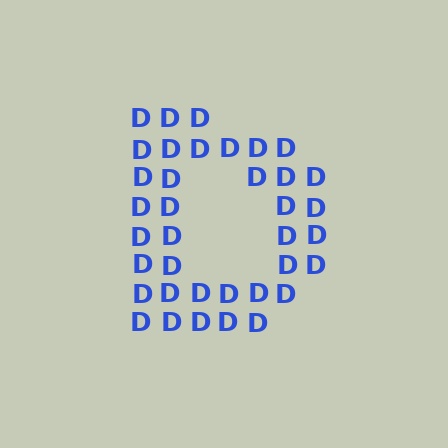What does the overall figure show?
The overall figure shows the letter D.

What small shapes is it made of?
It is made of small letter D's.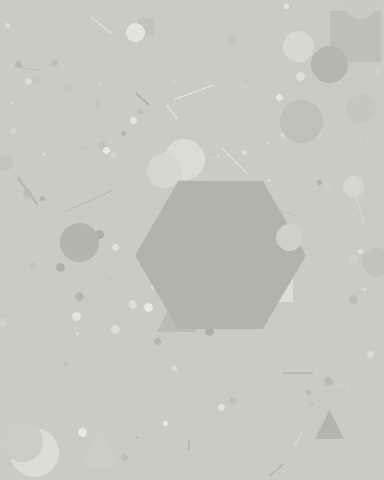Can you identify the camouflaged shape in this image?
The camouflaged shape is a hexagon.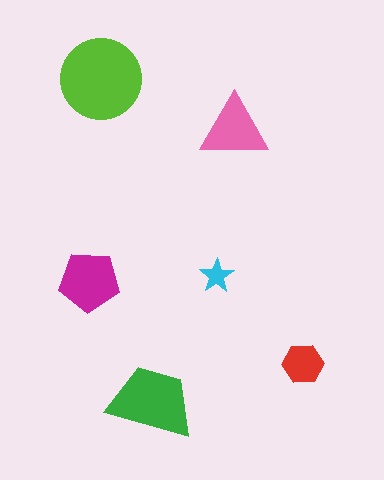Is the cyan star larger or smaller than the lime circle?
Smaller.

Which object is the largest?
The lime circle.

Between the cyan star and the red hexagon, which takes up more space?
The red hexagon.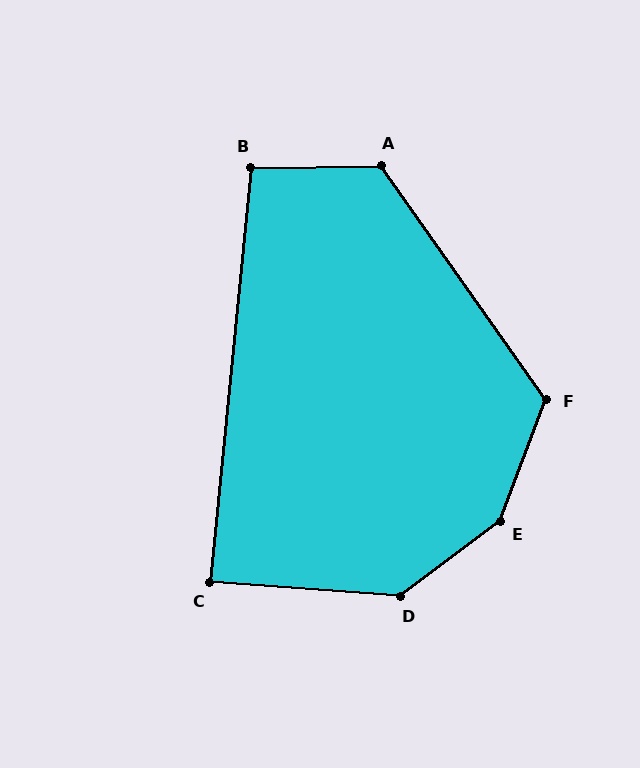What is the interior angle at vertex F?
Approximately 124 degrees (obtuse).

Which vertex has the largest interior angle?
E, at approximately 147 degrees.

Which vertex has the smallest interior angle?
C, at approximately 89 degrees.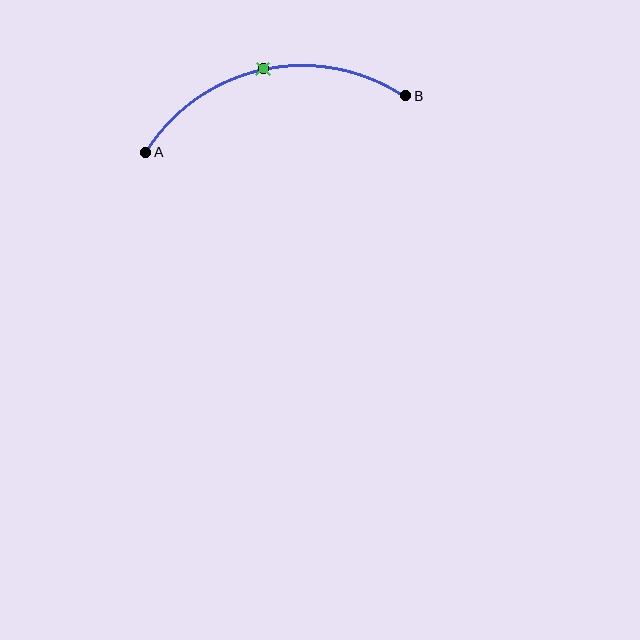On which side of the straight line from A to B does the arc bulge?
The arc bulges above the straight line connecting A and B.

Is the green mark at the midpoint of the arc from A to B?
Yes. The green mark lies on the arc at equal arc-length from both A and B — it is the arc midpoint.